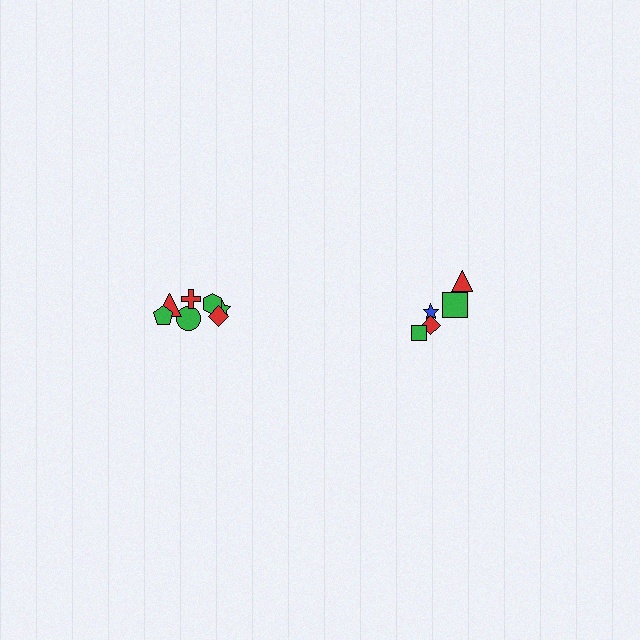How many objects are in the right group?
There are 5 objects.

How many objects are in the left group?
There are 7 objects.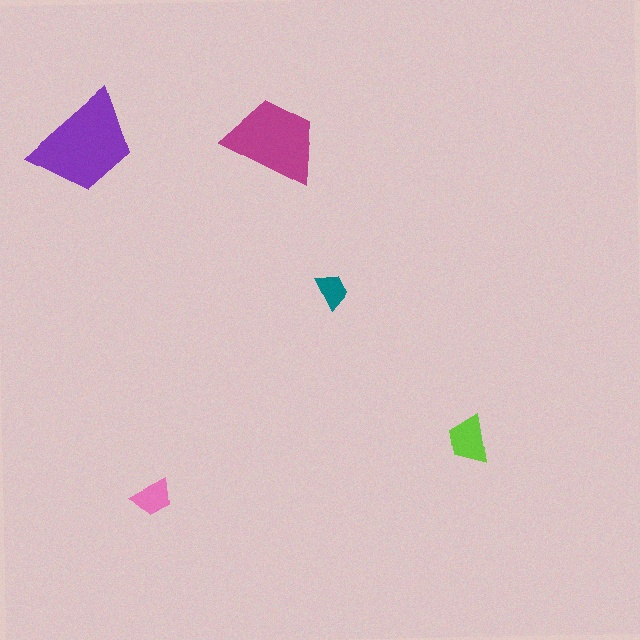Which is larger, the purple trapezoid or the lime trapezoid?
The purple one.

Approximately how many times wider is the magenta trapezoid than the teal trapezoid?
About 2.5 times wider.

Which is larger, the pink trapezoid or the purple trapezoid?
The purple one.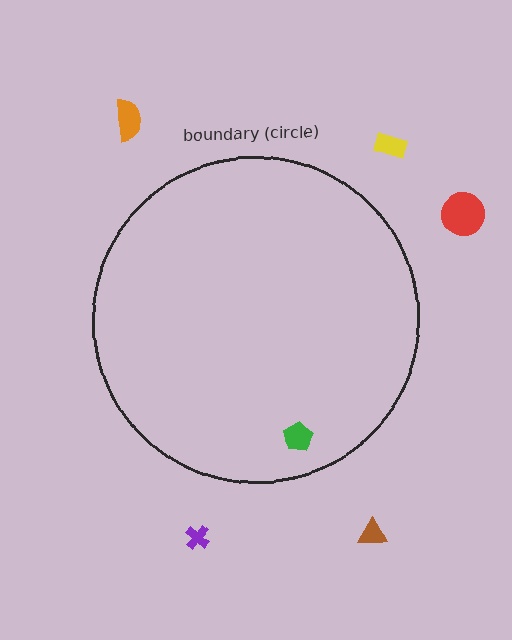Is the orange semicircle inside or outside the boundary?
Outside.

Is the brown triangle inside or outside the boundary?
Outside.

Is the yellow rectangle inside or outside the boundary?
Outside.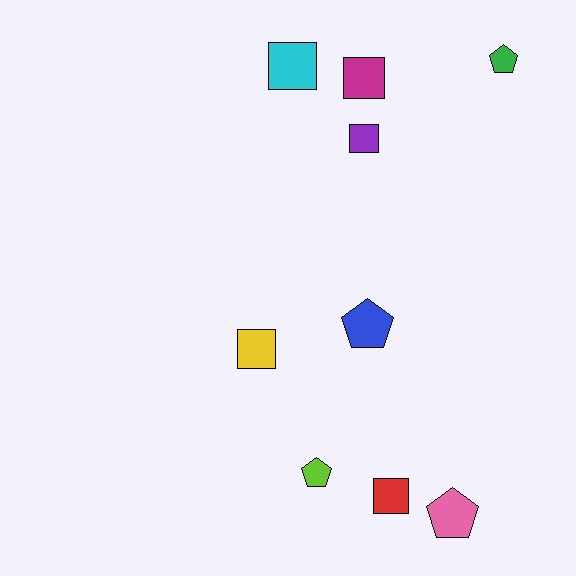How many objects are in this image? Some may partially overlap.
There are 9 objects.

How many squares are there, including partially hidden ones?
There are 5 squares.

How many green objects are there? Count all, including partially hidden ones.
There is 1 green object.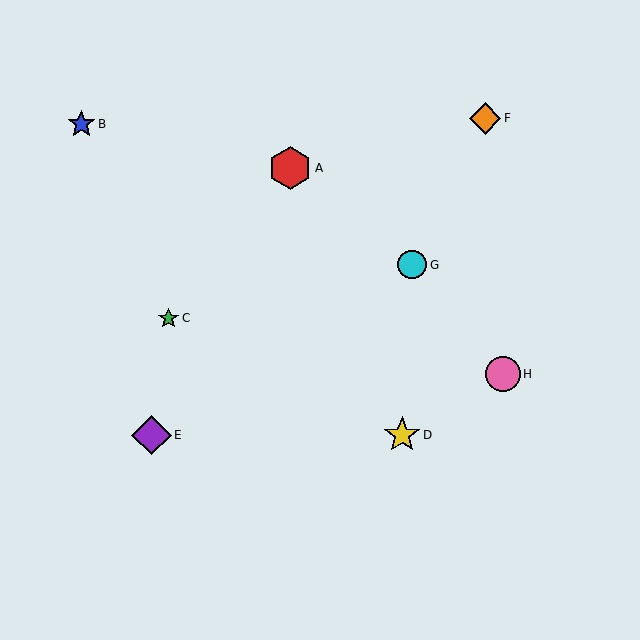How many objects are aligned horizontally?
2 objects (D, E) are aligned horizontally.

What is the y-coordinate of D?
Object D is at y≈435.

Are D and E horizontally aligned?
Yes, both are at y≈435.